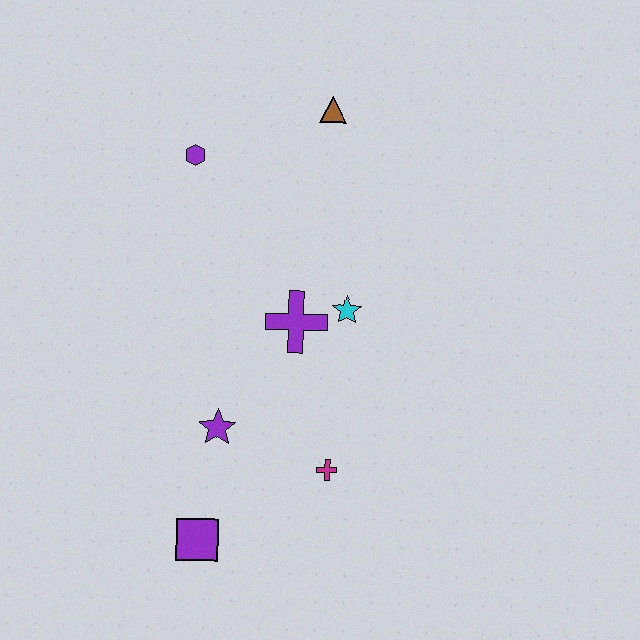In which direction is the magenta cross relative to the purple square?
The magenta cross is to the right of the purple square.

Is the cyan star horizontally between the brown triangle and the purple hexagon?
No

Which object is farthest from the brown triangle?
The purple square is farthest from the brown triangle.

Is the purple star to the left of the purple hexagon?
No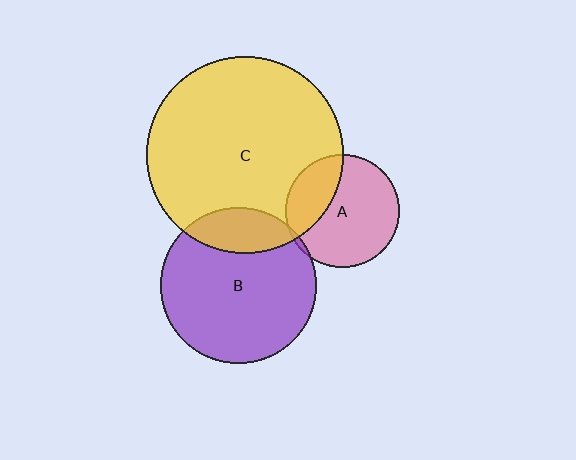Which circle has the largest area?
Circle C (yellow).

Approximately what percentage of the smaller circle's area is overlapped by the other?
Approximately 5%.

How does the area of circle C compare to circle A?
Approximately 3.0 times.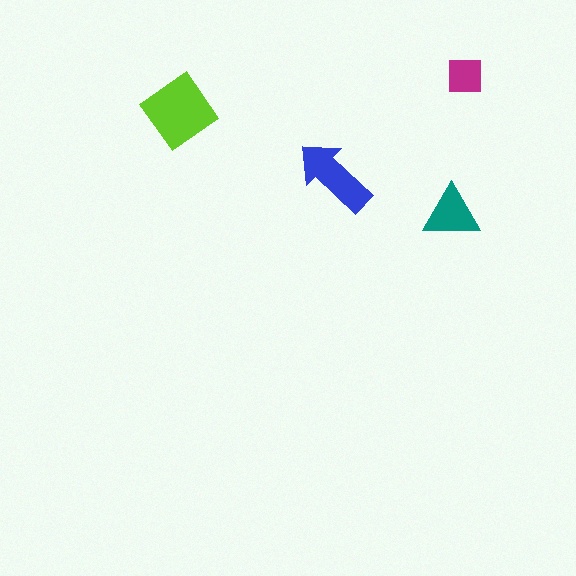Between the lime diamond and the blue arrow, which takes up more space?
The lime diamond.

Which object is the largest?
The lime diamond.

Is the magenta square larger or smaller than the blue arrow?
Smaller.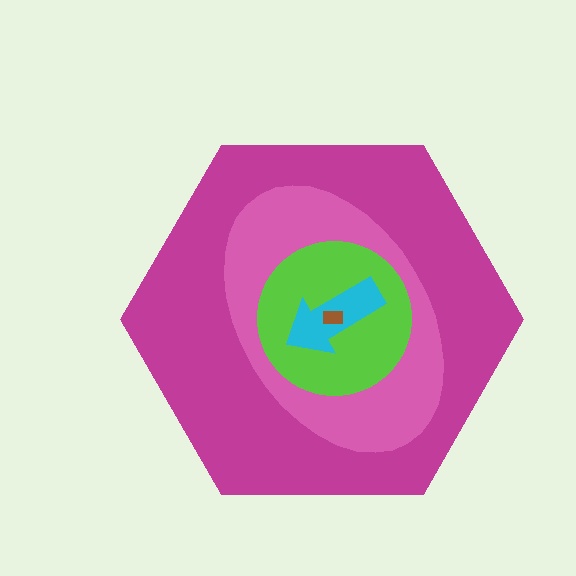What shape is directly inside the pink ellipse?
The lime circle.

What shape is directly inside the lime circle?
The cyan arrow.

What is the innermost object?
The brown rectangle.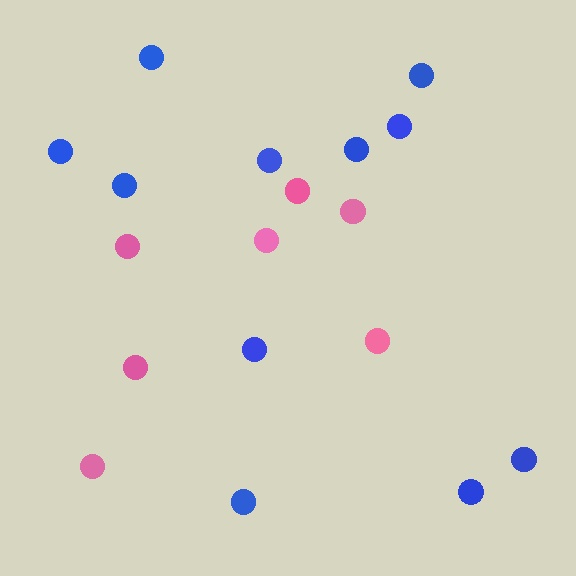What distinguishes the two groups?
There are 2 groups: one group of blue circles (11) and one group of pink circles (7).